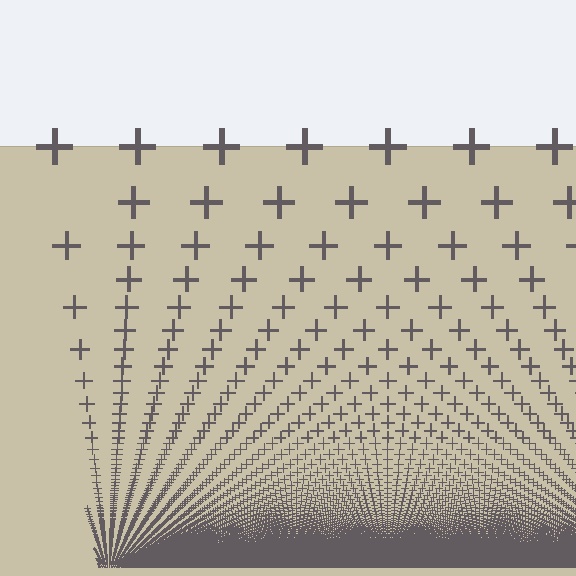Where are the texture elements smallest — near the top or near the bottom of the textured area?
Near the bottom.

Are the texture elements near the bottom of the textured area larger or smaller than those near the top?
Smaller. The gradient is inverted — elements near the bottom are smaller and denser.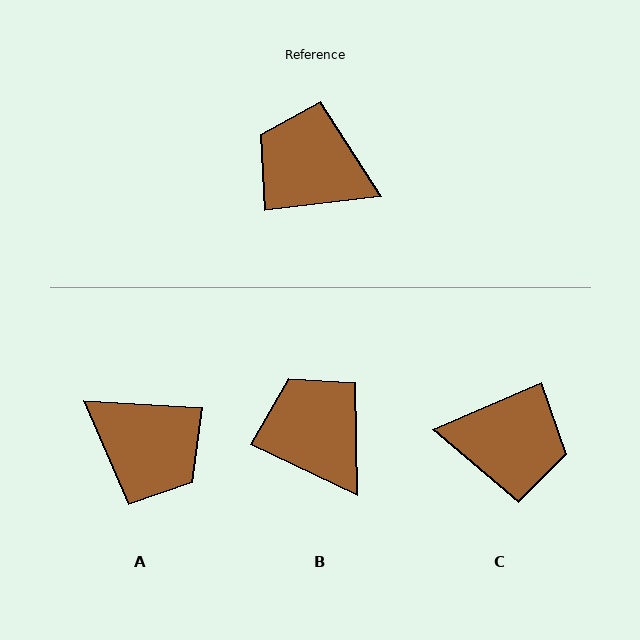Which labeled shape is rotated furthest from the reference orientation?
A, about 170 degrees away.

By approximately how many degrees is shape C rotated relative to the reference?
Approximately 164 degrees clockwise.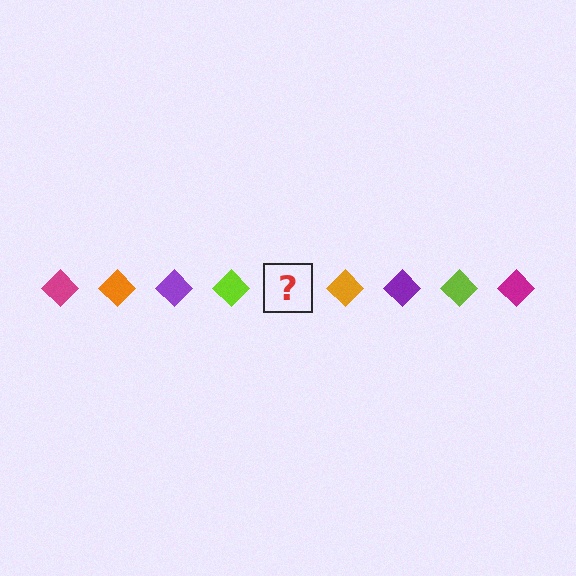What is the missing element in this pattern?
The missing element is a magenta diamond.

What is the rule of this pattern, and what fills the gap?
The rule is that the pattern cycles through magenta, orange, purple, lime diamonds. The gap should be filled with a magenta diamond.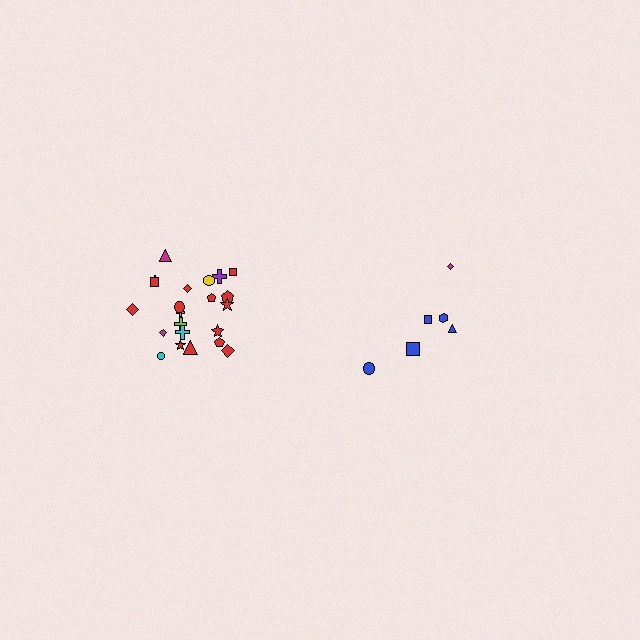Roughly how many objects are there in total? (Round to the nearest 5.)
Roughly 30 objects in total.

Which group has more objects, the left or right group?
The left group.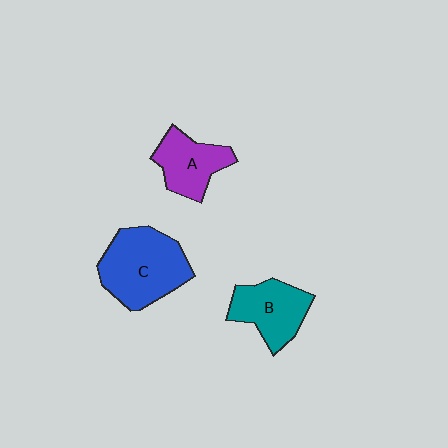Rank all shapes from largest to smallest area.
From largest to smallest: C (blue), B (teal), A (purple).